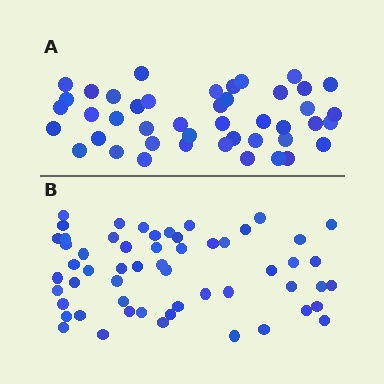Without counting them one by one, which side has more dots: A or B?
Region B (the bottom region) has more dots.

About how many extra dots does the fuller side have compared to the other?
Region B has roughly 12 or so more dots than region A.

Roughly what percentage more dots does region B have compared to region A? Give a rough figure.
About 25% more.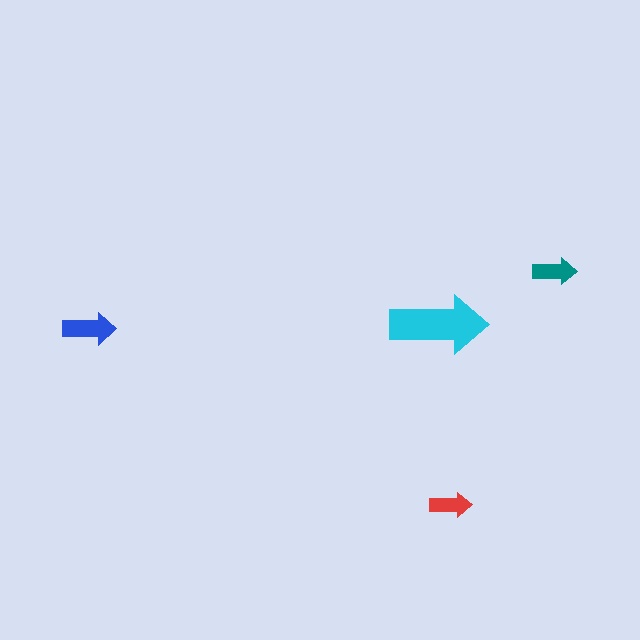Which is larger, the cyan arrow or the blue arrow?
The cyan one.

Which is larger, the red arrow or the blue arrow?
The blue one.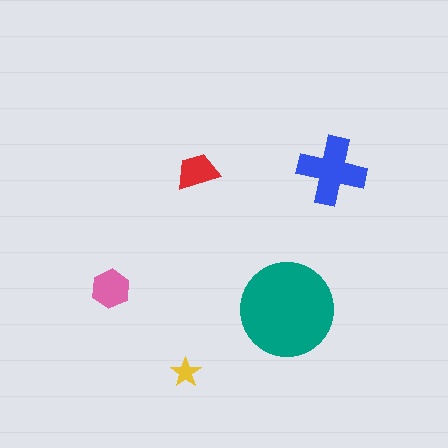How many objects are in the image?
There are 5 objects in the image.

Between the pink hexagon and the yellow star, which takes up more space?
The pink hexagon.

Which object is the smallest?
The yellow star.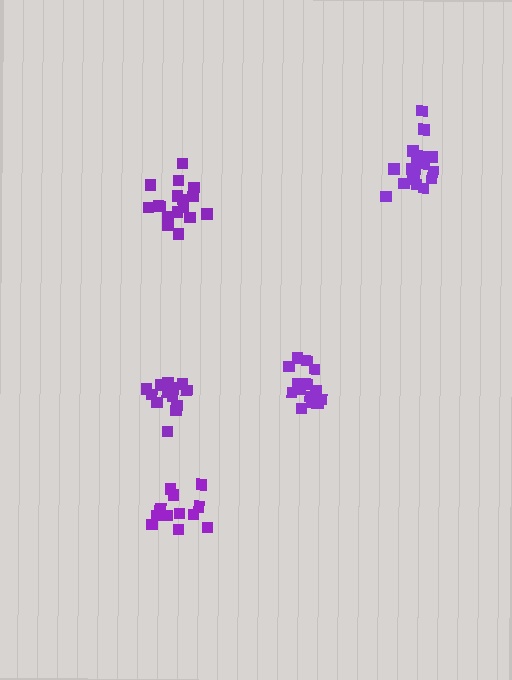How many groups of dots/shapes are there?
There are 5 groups.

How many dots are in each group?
Group 1: 12 dots, Group 2: 13 dots, Group 3: 17 dots, Group 4: 16 dots, Group 5: 18 dots (76 total).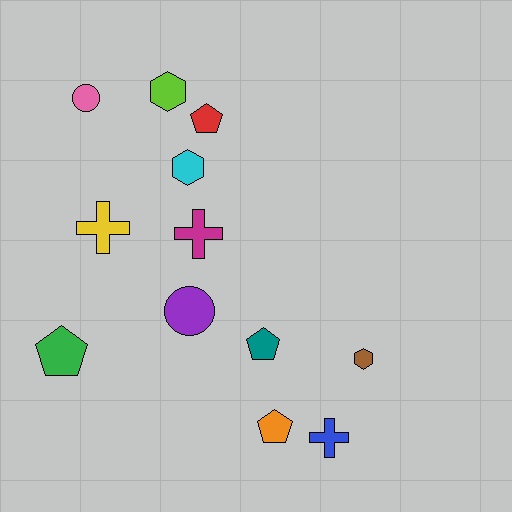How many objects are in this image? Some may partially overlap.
There are 12 objects.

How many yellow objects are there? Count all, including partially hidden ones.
There is 1 yellow object.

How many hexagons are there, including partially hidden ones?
There are 3 hexagons.